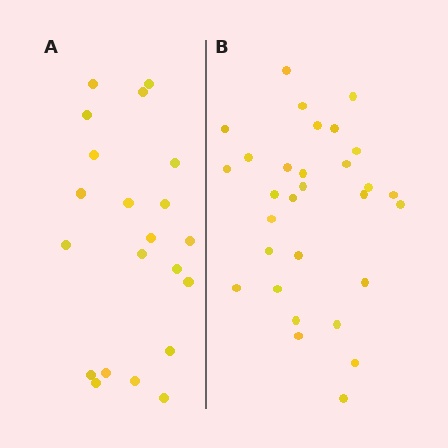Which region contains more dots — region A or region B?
Region B (the right region) has more dots.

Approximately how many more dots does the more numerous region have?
Region B has roughly 8 or so more dots than region A.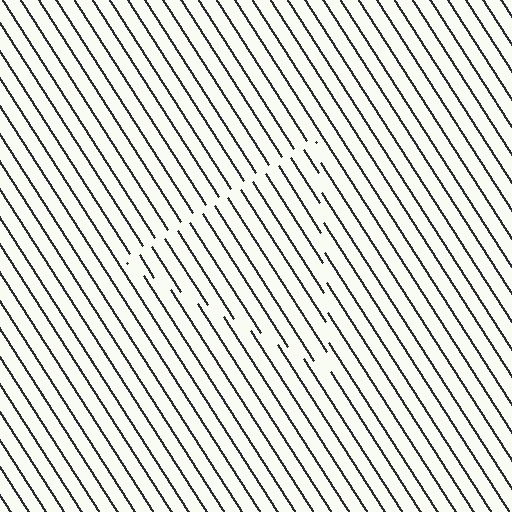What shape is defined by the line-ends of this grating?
An illusory triangle. The interior of the shape contains the same grating, shifted by half a period — the contour is defined by the phase discontinuity where line-ends from the inner and outer gratings abut.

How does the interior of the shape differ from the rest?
The interior of the shape contains the same grating, shifted by half a period — the contour is defined by the phase discontinuity where line-ends from the inner and outer gratings abut.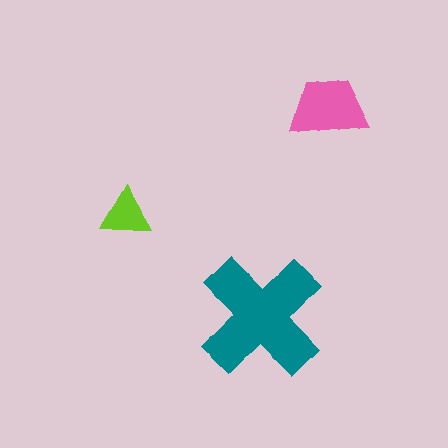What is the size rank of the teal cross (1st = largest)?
1st.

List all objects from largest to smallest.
The teal cross, the pink trapezoid, the lime triangle.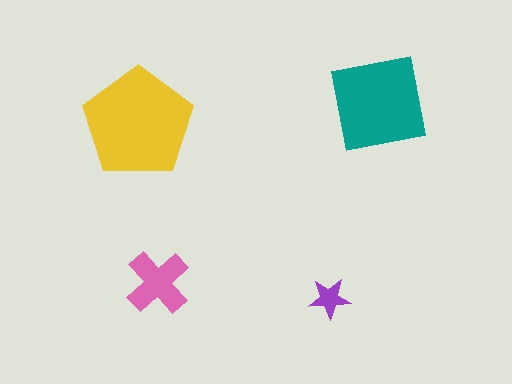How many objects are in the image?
There are 4 objects in the image.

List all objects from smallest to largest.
The purple star, the pink cross, the teal square, the yellow pentagon.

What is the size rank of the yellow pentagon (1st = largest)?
1st.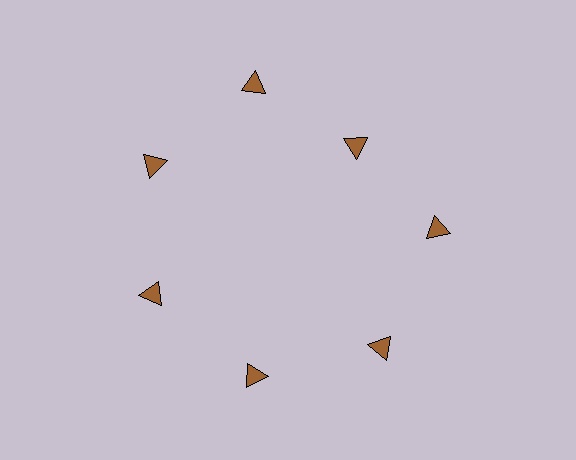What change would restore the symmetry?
The symmetry would be restored by moving it outward, back onto the ring so that all 7 triangles sit at equal angles and equal distance from the center.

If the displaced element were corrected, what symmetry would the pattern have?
It would have 7-fold rotational symmetry — the pattern would map onto itself every 51 degrees.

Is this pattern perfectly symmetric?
No. The 7 brown triangles are arranged in a ring, but one element near the 1 o'clock position is pulled inward toward the center, breaking the 7-fold rotational symmetry.